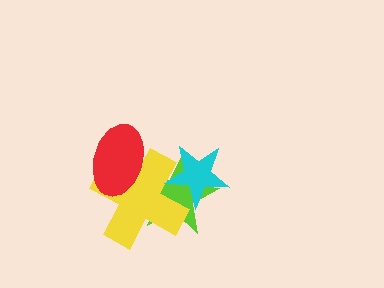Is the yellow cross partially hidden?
Yes, it is partially covered by another shape.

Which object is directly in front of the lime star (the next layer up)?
The yellow cross is directly in front of the lime star.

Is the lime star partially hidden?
Yes, it is partially covered by another shape.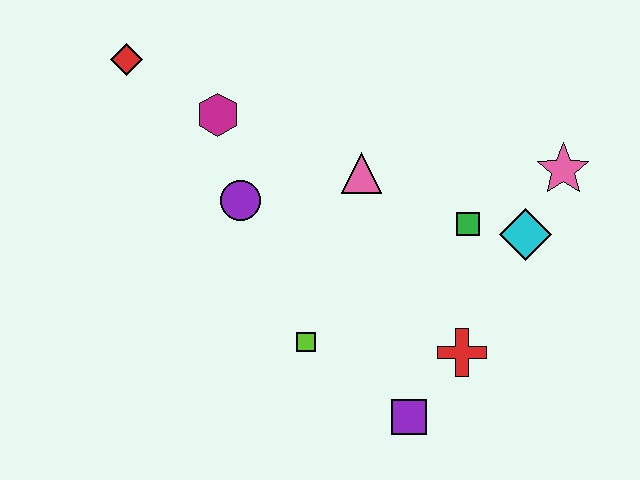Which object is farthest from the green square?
The red diamond is farthest from the green square.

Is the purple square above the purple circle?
No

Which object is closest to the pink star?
The cyan diamond is closest to the pink star.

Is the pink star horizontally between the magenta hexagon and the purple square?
No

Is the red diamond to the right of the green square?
No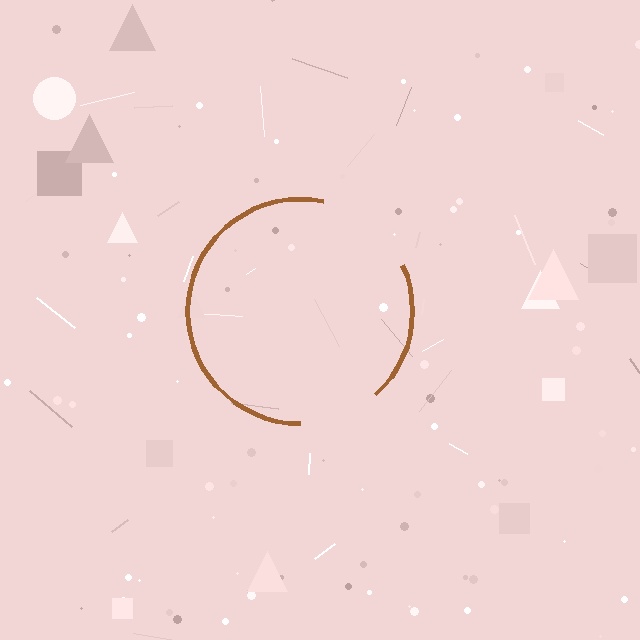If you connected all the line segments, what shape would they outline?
They would outline a circle.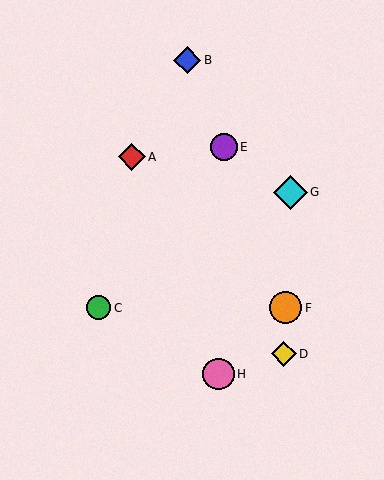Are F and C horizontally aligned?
Yes, both are at y≈308.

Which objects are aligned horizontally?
Objects C, F are aligned horizontally.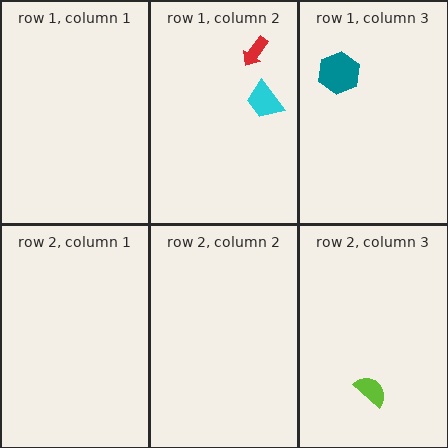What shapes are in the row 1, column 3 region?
The teal hexagon.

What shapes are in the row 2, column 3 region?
The lime semicircle.